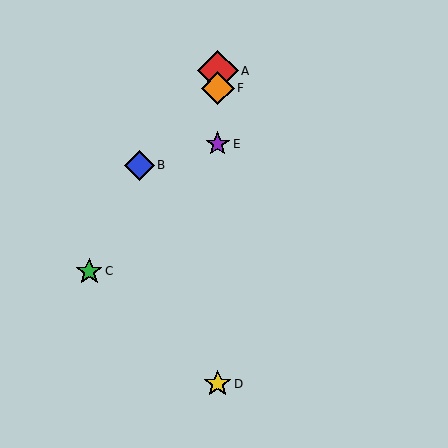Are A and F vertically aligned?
Yes, both are at x≈218.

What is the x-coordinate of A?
Object A is at x≈218.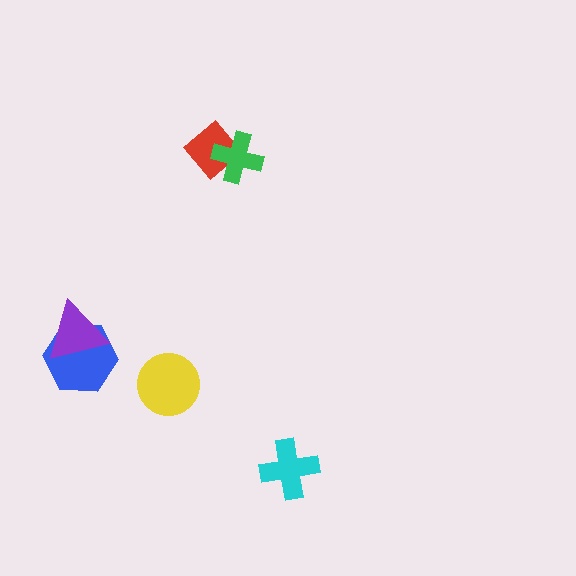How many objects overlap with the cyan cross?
0 objects overlap with the cyan cross.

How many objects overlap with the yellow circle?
0 objects overlap with the yellow circle.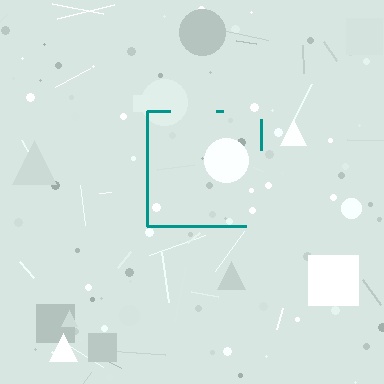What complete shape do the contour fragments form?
The contour fragments form a square.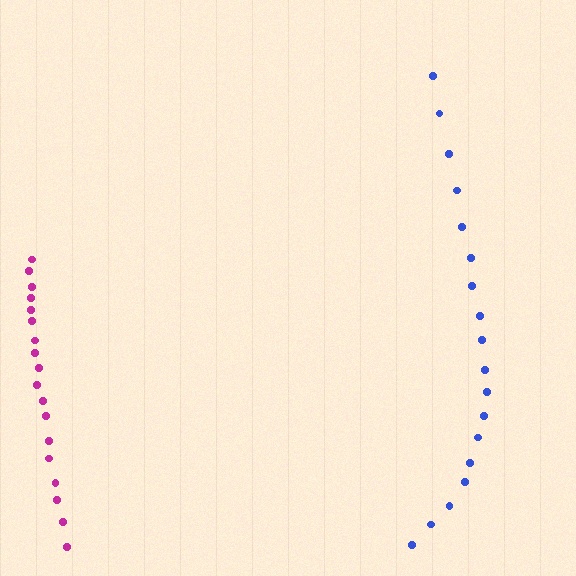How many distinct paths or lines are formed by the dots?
There are 2 distinct paths.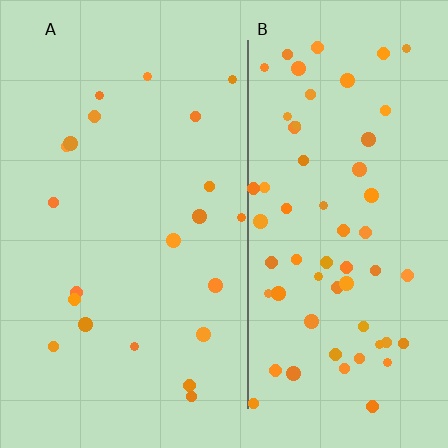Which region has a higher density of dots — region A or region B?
B (the right).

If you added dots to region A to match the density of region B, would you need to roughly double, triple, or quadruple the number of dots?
Approximately triple.